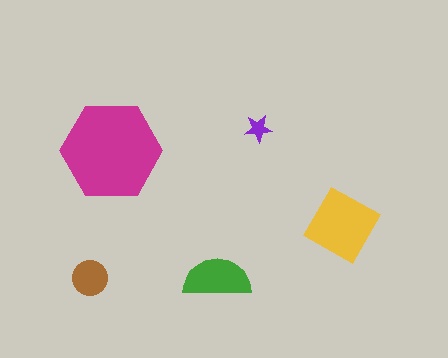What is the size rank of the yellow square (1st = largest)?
2nd.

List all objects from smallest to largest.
The purple star, the brown circle, the green semicircle, the yellow square, the magenta hexagon.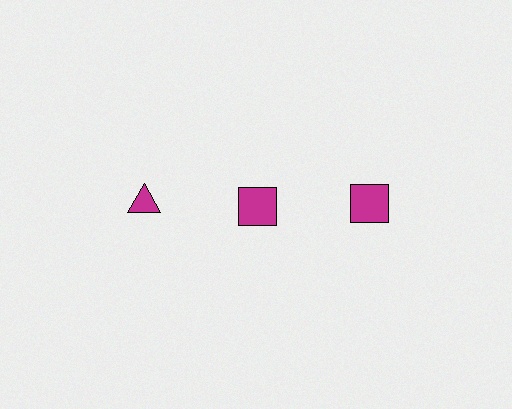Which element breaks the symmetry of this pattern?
The magenta triangle in the top row, leftmost column breaks the symmetry. All other shapes are magenta squares.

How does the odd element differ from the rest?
It has a different shape: triangle instead of square.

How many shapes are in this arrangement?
There are 3 shapes arranged in a grid pattern.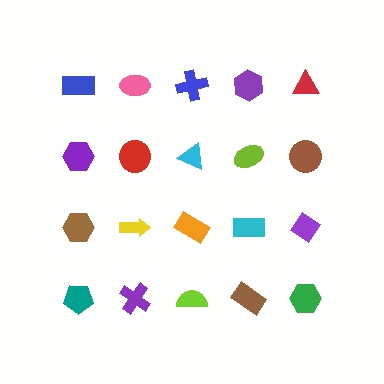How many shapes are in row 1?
5 shapes.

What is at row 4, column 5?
A green hexagon.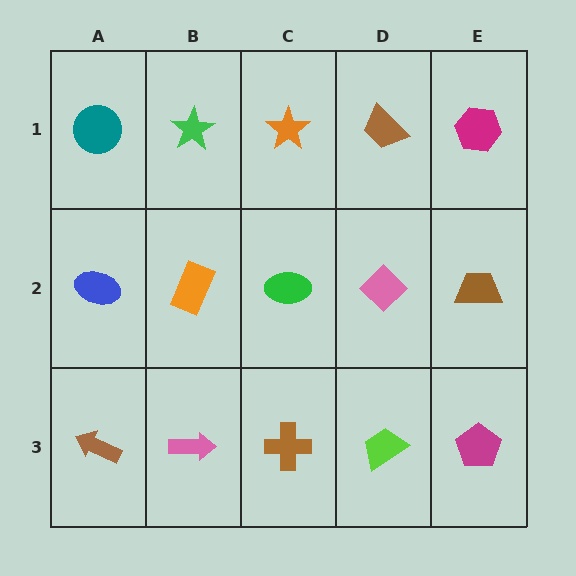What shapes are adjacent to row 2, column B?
A green star (row 1, column B), a pink arrow (row 3, column B), a blue ellipse (row 2, column A), a green ellipse (row 2, column C).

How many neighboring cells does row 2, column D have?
4.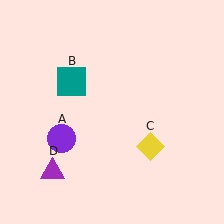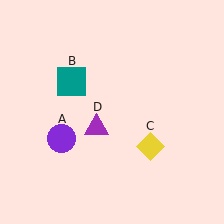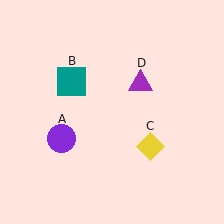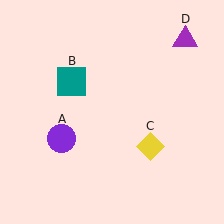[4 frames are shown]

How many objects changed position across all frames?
1 object changed position: purple triangle (object D).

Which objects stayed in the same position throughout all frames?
Purple circle (object A) and teal square (object B) and yellow diamond (object C) remained stationary.